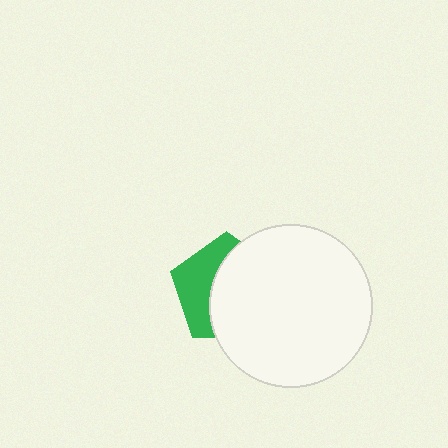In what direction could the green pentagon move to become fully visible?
The green pentagon could move left. That would shift it out from behind the white circle entirely.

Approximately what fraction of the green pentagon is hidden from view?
Roughly 61% of the green pentagon is hidden behind the white circle.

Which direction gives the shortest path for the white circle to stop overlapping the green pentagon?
Moving right gives the shortest separation.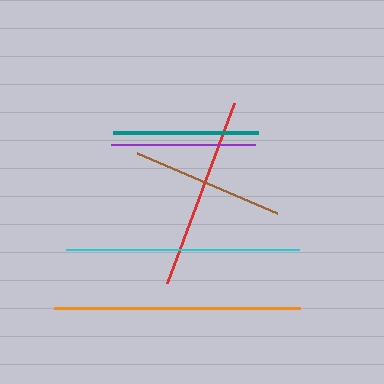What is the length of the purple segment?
The purple segment is approximately 144 pixels long.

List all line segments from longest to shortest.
From longest to shortest: orange, cyan, red, brown, teal, purple.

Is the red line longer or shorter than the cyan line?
The cyan line is longer than the red line.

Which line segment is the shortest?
The purple line is the shortest at approximately 144 pixels.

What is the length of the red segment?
The red segment is approximately 192 pixels long.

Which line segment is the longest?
The orange line is the longest at approximately 247 pixels.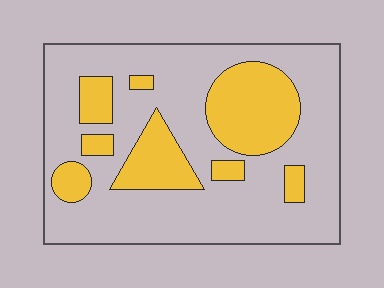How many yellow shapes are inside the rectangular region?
8.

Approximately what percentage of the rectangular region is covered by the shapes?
Approximately 30%.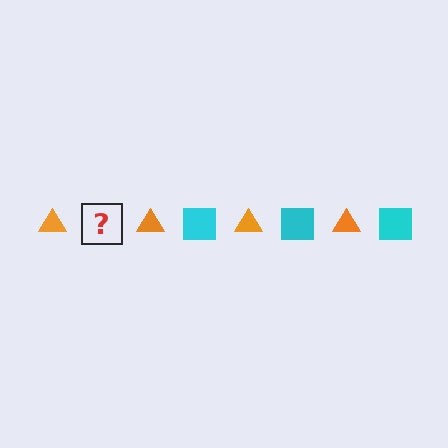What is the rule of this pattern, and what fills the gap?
The rule is that the pattern alternates between orange triangle and cyan square. The gap should be filled with a cyan square.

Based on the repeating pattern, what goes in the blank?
The blank should be a cyan square.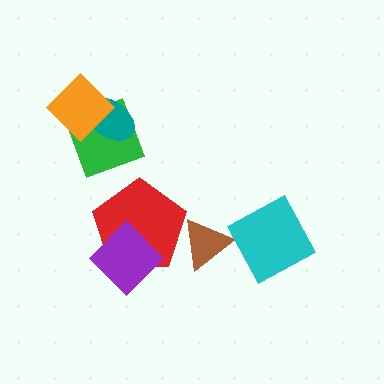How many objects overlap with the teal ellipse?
2 objects overlap with the teal ellipse.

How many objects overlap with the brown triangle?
2 objects overlap with the brown triangle.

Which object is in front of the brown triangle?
The cyan diamond is in front of the brown triangle.